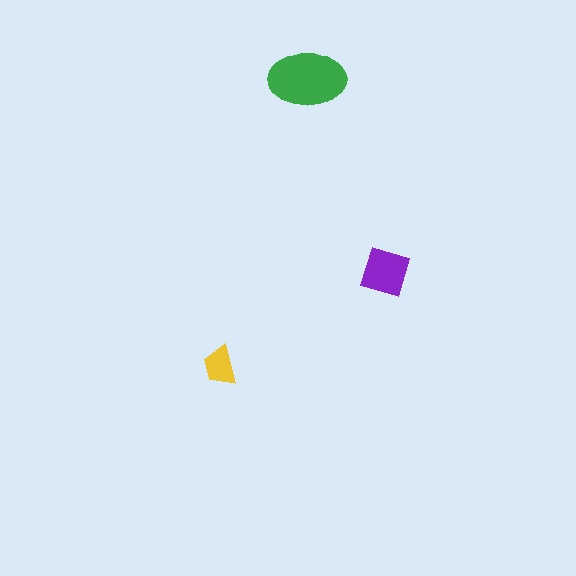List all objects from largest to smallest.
The green ellipse, the purple diamond, the yellow trapezoid.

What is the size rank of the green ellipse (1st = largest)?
1st.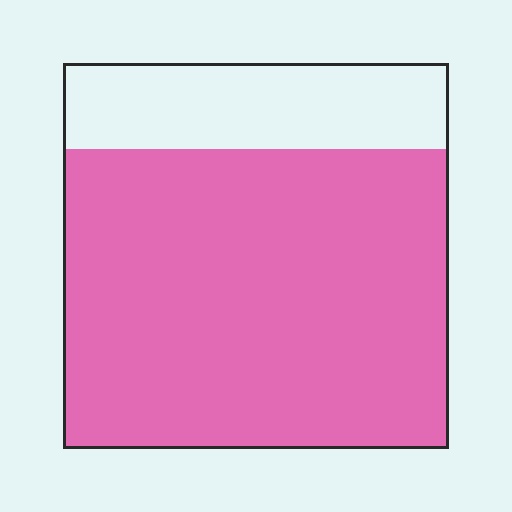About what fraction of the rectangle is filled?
About four fifths (4/5).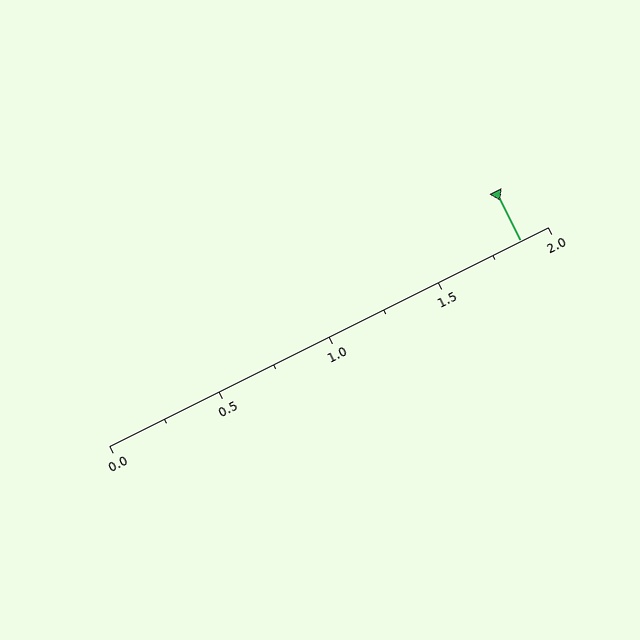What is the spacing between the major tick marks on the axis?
The major ticks are spaced 0.5 apart.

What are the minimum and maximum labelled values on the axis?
The axis runs from 0.0 to 2.0.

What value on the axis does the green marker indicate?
The marker indicates approximately 1.88.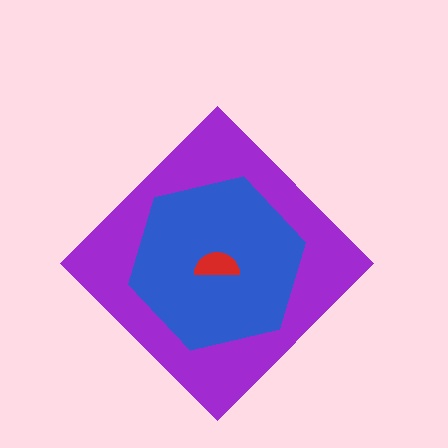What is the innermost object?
The red semicircle.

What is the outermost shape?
The purple diamond.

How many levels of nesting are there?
3.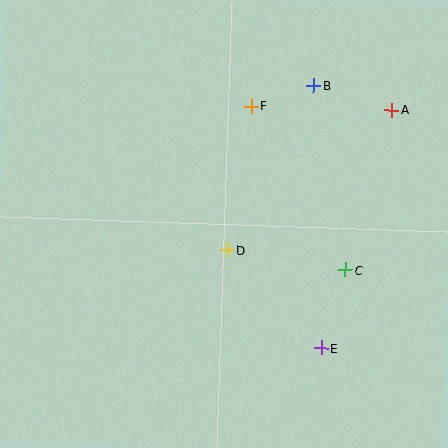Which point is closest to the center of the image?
Point D at (227, 250) is closest to the center.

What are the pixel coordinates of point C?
Point C is at (345, 270).